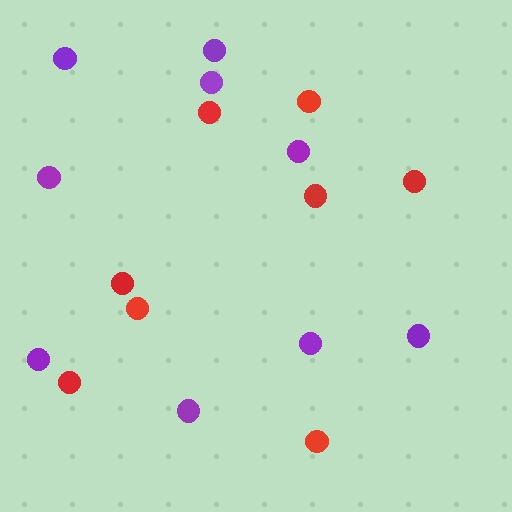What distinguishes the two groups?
There are 2 groups: one group of purple circles (9) and one group of red circles (8).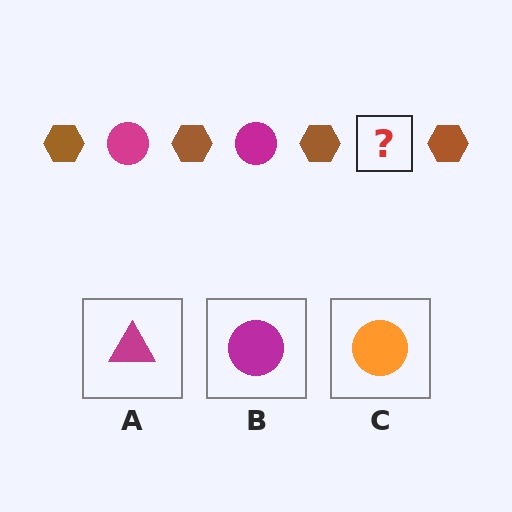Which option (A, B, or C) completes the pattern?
B.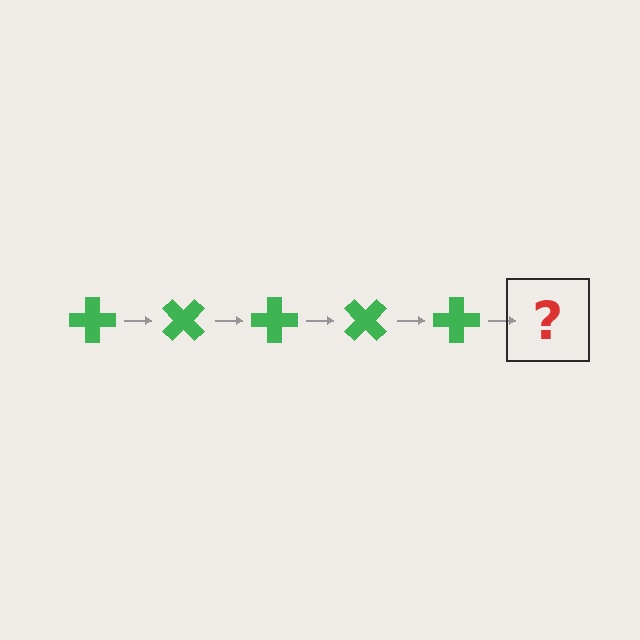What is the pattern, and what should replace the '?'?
The pattern is that the cross rotates 45 degrees each step. The '?' should be a green cross rotated 225 degrees.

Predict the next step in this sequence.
The next step is a green cross rotated 225 degrees.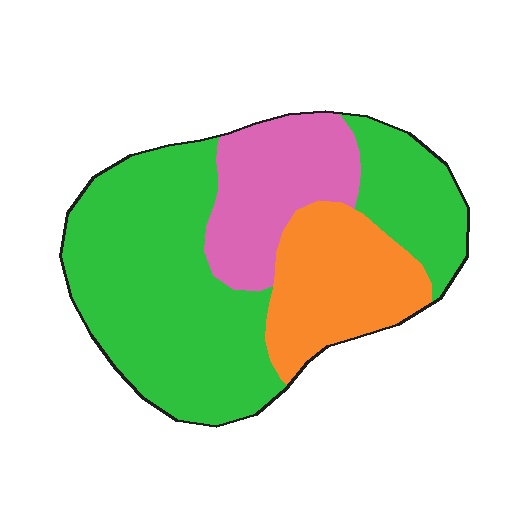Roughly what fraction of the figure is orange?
Orange takes up about one fifth (1/5) of the figure.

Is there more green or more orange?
Green.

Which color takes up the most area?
Green, at roughly 60%.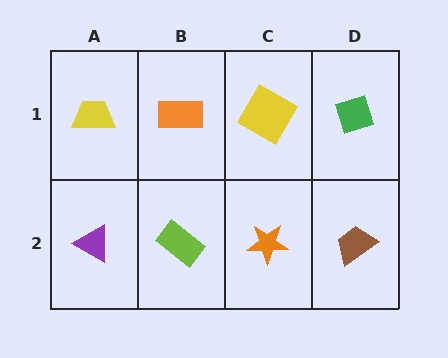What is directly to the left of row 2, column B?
A purple triangle.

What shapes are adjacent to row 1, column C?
An orange star (row 2, column C), an orange rectangle (row 1, column B), a green diamond (row 1, column D).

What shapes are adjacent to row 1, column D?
A brown trapezoid (row 2, column D), a yellow square (row 1, column C).